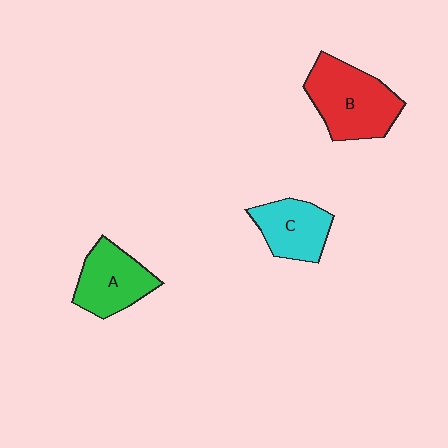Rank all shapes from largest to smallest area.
From largest to smallest: B (red), A (green), C (cyan).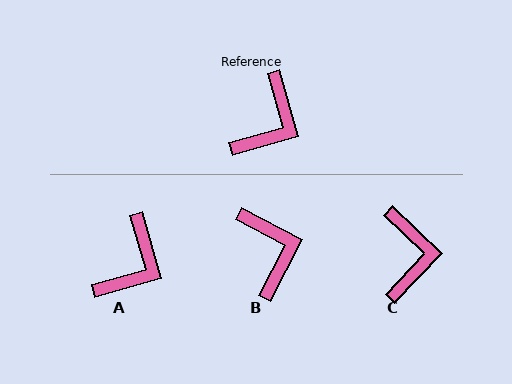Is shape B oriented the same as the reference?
No, it is off by about 47 degrees.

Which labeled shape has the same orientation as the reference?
A.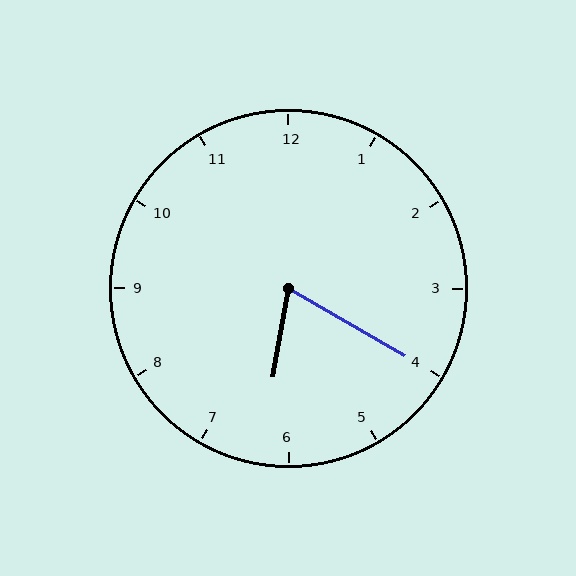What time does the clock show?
6:20.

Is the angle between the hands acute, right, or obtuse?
It is acute.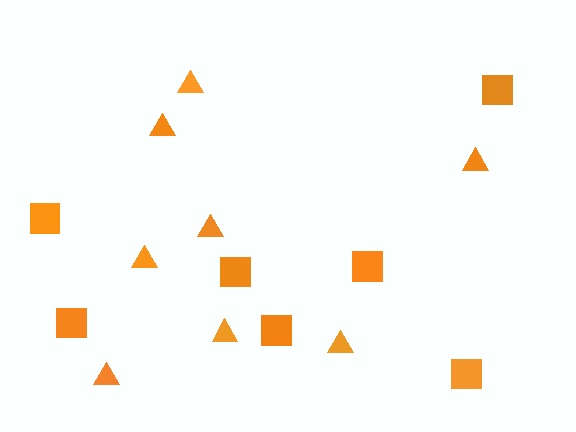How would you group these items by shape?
There are 2 groups: one group of triangles (8) and one group of squares (7).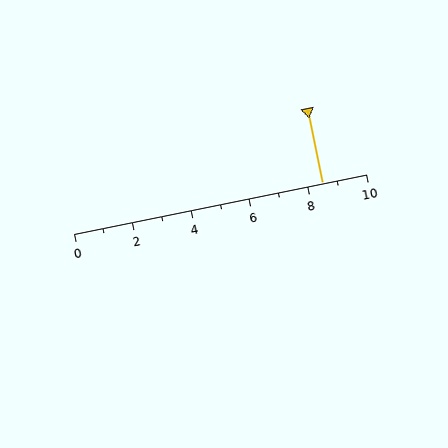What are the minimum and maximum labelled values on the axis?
The axis runs from 0 to 10.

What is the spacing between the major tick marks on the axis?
The major ticks are spaced 2 apart.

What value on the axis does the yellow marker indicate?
The marker indicates approximately 8.5.